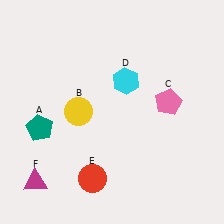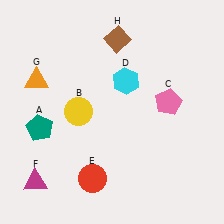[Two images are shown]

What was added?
An orange triangle (G), a brown diamond (H) were added in Image 2.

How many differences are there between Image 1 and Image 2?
There are 2 differences between the two images.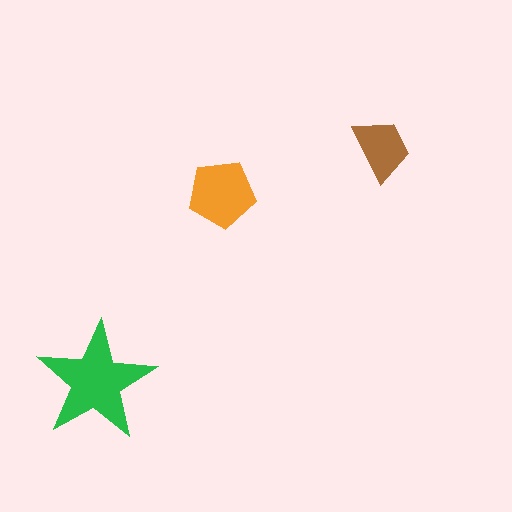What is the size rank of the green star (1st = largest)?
1st.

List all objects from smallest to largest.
The brown trapezoid, the orange pentagon, the green star.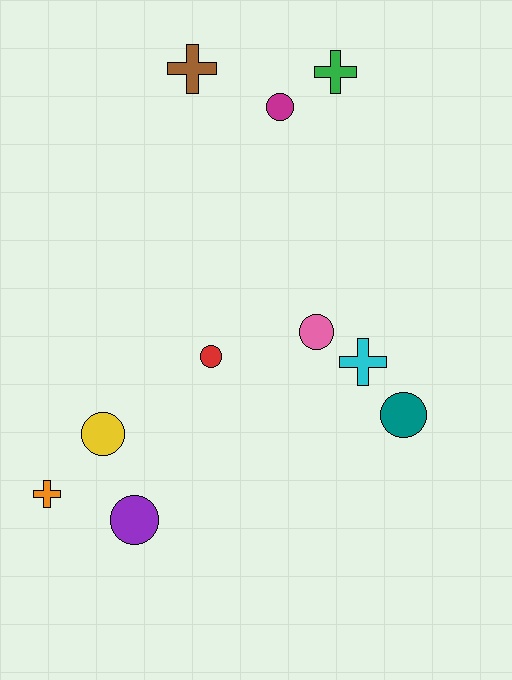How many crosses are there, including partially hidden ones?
There are 4 crosses.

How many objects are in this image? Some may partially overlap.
There are 10 objects.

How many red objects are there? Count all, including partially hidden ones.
There is 1 red object.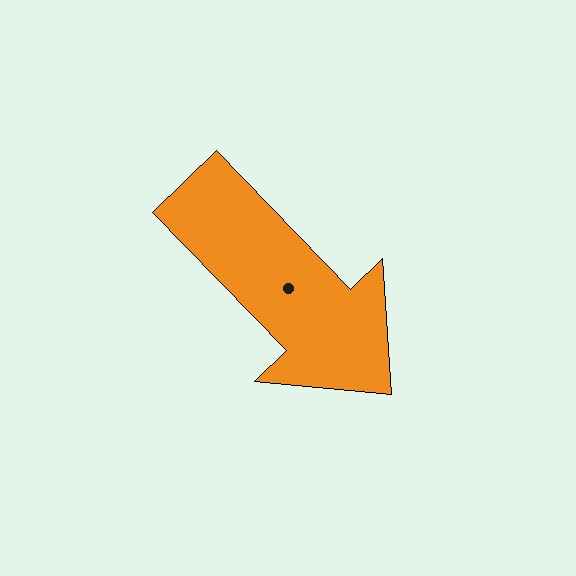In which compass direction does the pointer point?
Southeast.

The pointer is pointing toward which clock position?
Roughly 5 o'clock.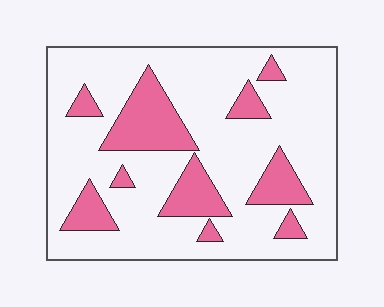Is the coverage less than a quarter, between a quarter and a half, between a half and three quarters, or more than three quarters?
Less than a quarter.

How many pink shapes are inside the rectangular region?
10.